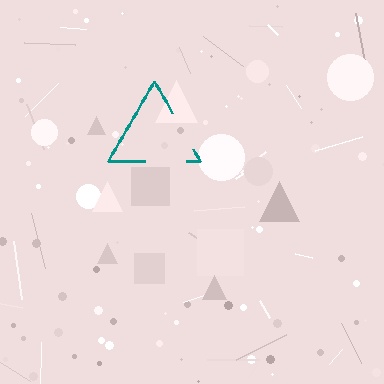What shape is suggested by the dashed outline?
The dashed outline suggests a triangle.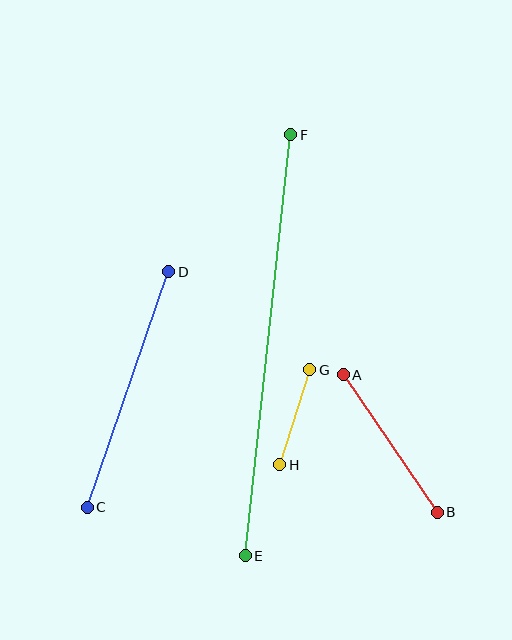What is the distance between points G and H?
The distance is approximately 100 pixels.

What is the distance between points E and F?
The distance is approximately 423 pixels.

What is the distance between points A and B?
The distance is approximately 167 pixels.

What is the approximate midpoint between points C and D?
The midpoint is at approximately (128, 389) pixels.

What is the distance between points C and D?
The distance is approximately 249 pixels.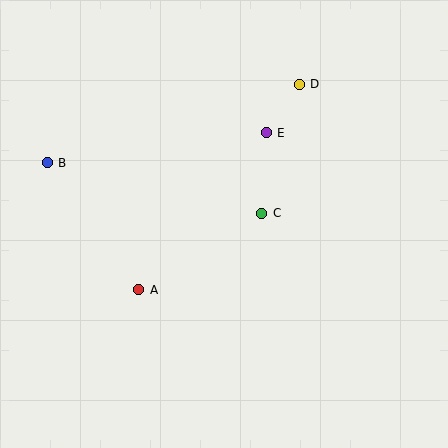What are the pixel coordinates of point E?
Point E is at (266, 133).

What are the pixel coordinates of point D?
Point D is at (299, 84).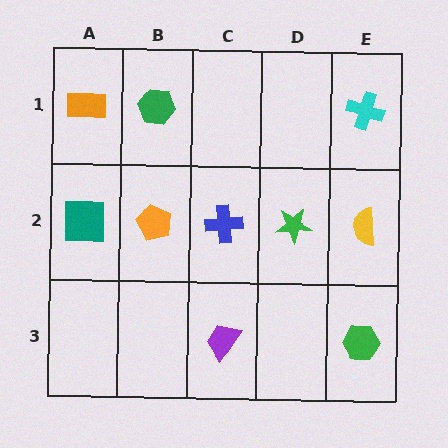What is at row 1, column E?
A cyan cross.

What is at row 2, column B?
An orange pentagon.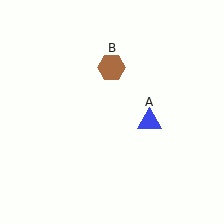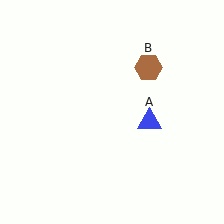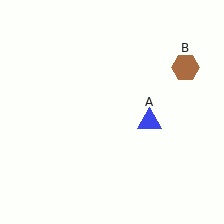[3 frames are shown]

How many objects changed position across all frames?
1 object changed position: brown hexagon (object B).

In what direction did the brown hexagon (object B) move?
The brown hexagon (object B) moved right.